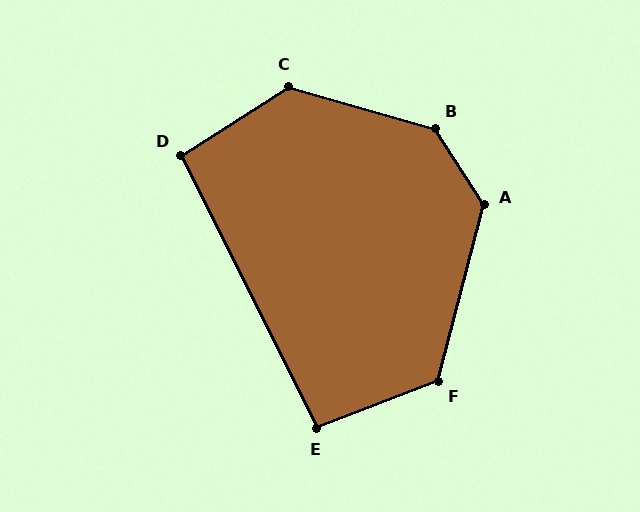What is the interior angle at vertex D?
Approximately 96 degrees (obtuse).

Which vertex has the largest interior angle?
B, at approximately 138 degrees.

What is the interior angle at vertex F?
Approximately 126 degrees (obtuse).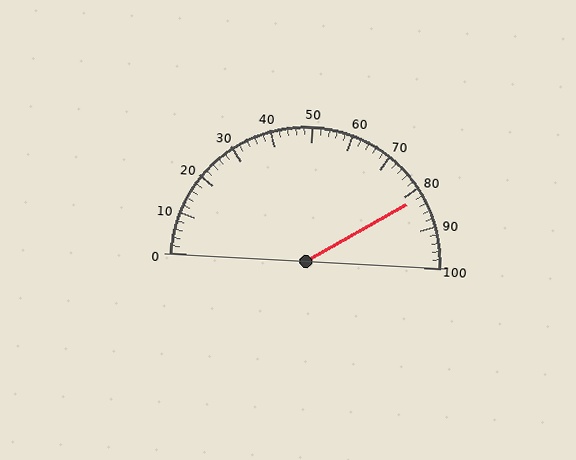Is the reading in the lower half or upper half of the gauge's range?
The reading is in the upper half of the range (0 to 100).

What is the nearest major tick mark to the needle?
The nearest major tick mark is 80.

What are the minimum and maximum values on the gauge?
The gauge ranges from 0 to 100.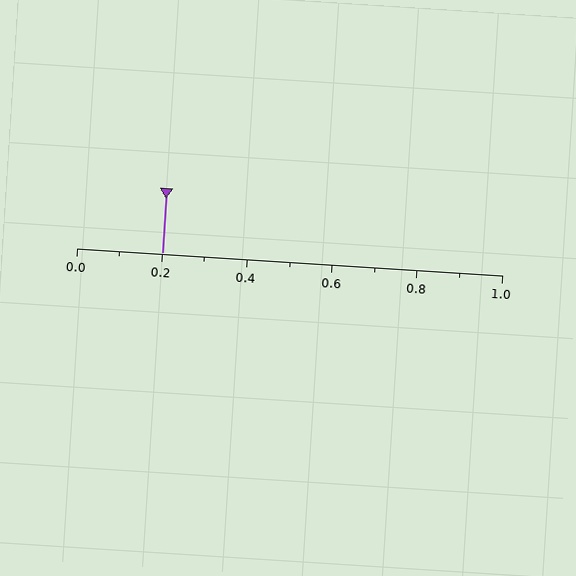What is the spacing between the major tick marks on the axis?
The major ticks are spaced 0.2 apart.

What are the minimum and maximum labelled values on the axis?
The axis runs from 0.0 to 1.0.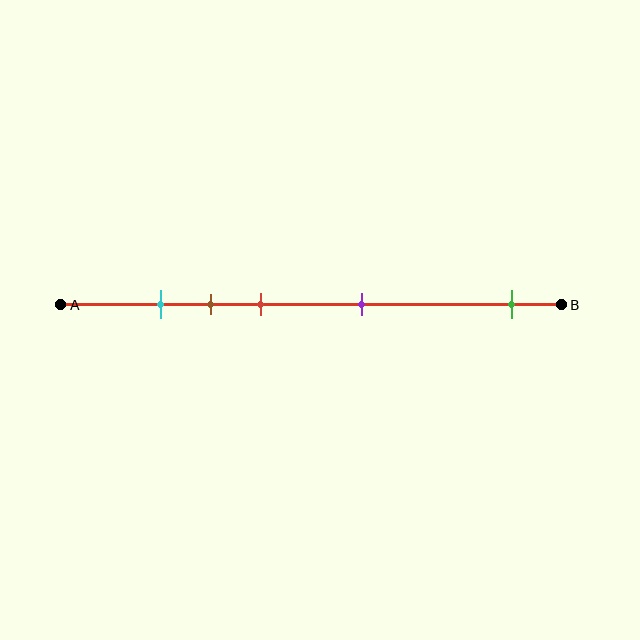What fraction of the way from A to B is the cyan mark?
The cyan mark is approximately 20% (0.2) of the way from A to B.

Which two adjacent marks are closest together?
The cyan and brown marks are the closest adjacent pair.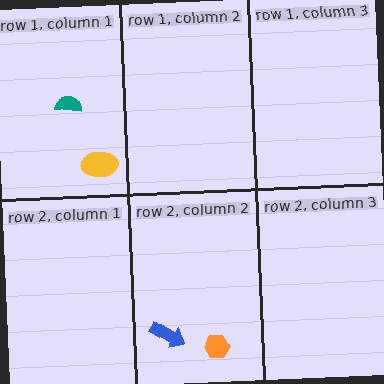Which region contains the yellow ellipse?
The row 1, column 1 region.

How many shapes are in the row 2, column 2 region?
2.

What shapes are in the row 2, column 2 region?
The blue arrow, the orange hexagon.